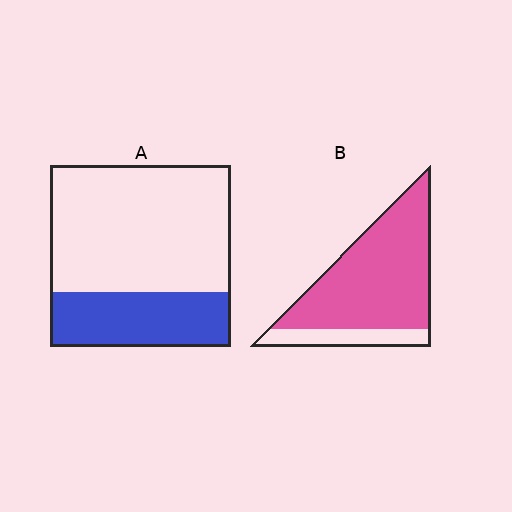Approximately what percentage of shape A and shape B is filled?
A is approximately 30% and B is approximately 80%.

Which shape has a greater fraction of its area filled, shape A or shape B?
Shape B.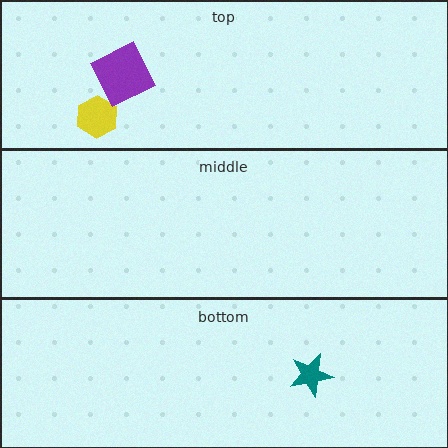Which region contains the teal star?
The bottom region.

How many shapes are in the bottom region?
1.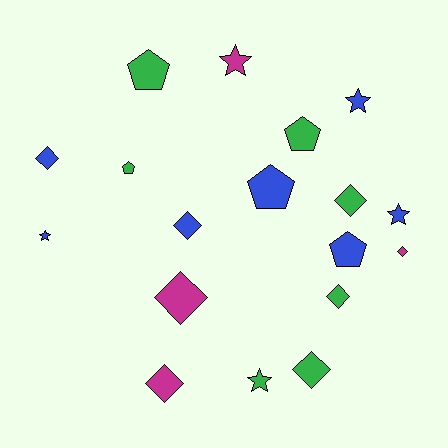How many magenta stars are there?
There is 1 magenta star.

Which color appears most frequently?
Blue, with 7 objects.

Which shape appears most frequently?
Diamond, with 8 objects.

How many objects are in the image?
There are 18 objects.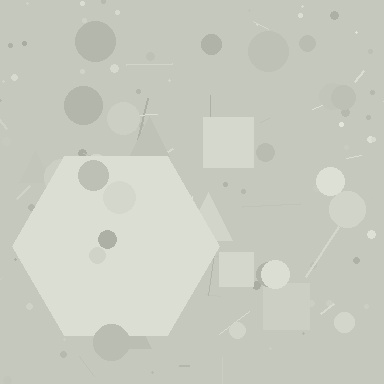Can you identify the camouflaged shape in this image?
The camouflaged shape is a hexagon.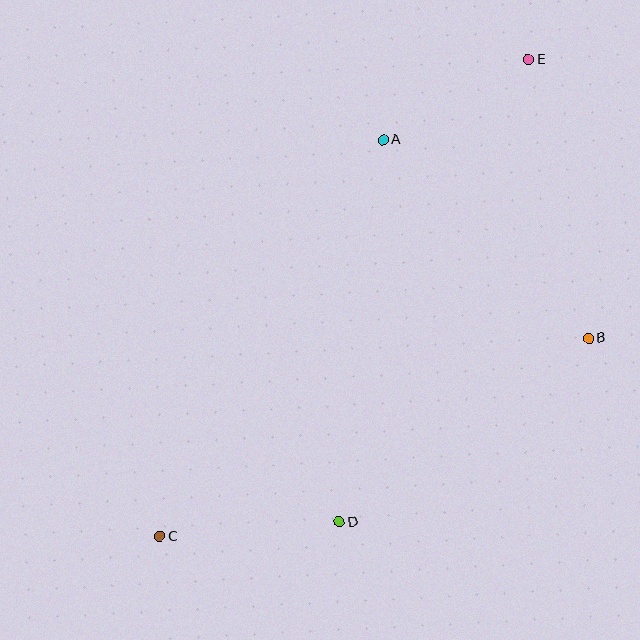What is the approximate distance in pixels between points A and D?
The distance between A and D is approximately 385 pixels.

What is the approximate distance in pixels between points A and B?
The distance between A and B is approximately 286 pixels.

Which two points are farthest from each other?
Points C and E are farthest from each other.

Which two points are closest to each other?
Points A and E are closest to each other.